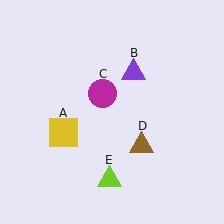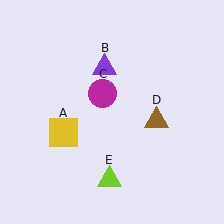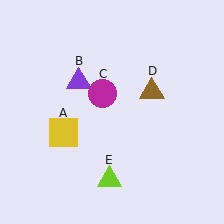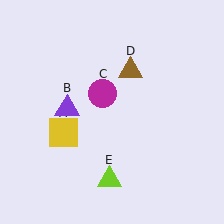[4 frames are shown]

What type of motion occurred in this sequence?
The purple triangle (object B), brown triangle (object D) rotated counterclockwise around the center of the scene.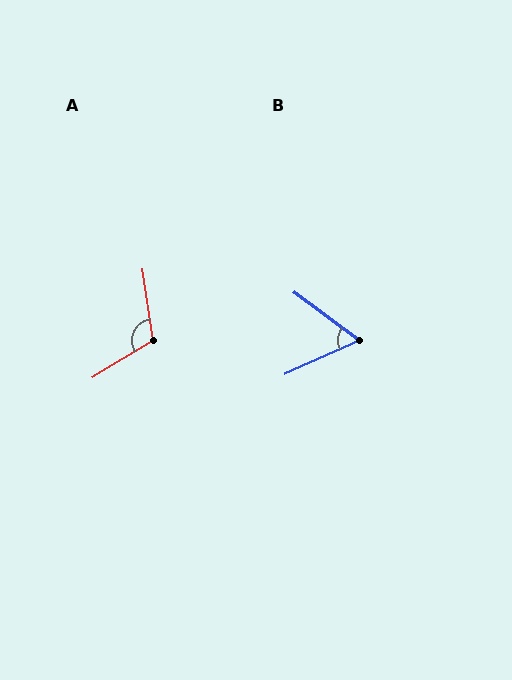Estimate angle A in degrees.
Approximately 113 degrees.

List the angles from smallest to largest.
B (61°), A (113°).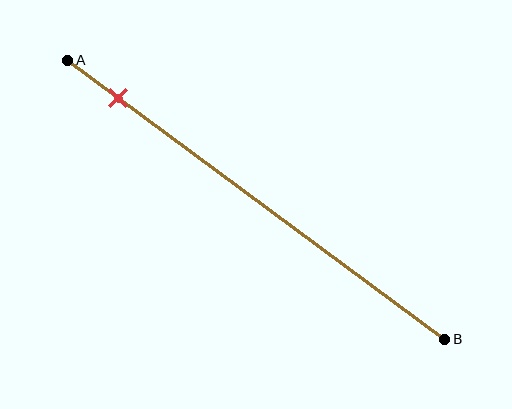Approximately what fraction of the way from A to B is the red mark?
The red mark is approximately 15% of the way from A to B.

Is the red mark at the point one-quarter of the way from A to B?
No, the mark is at about 15% from A, not at the 25% one-quarter point.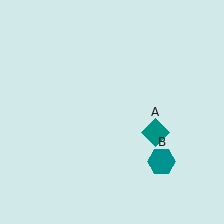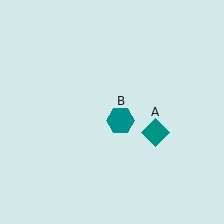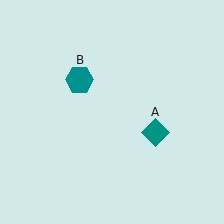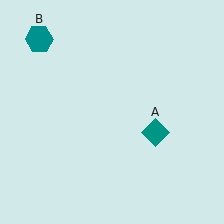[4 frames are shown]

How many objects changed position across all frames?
1 object changed position: teal hexagon (object B).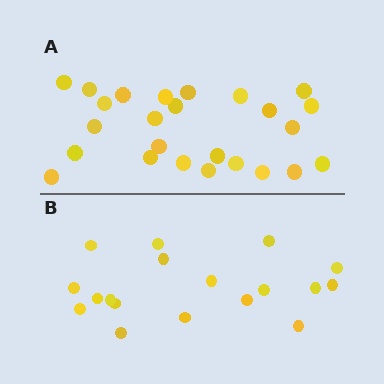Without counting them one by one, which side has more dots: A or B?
Region A (the top region) has more dots.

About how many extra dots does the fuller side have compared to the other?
Region A has roughly 8 or so more dots than region B.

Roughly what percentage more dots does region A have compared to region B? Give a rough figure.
About 40% more.